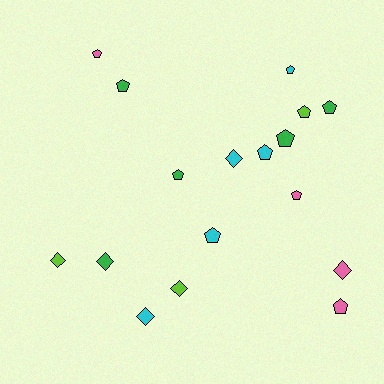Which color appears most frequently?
Cyan, with 5 objects.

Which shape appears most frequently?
Pentagon, with 11 objects.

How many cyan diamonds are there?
There are 2 cyan diamonds.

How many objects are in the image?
There are 17 objects.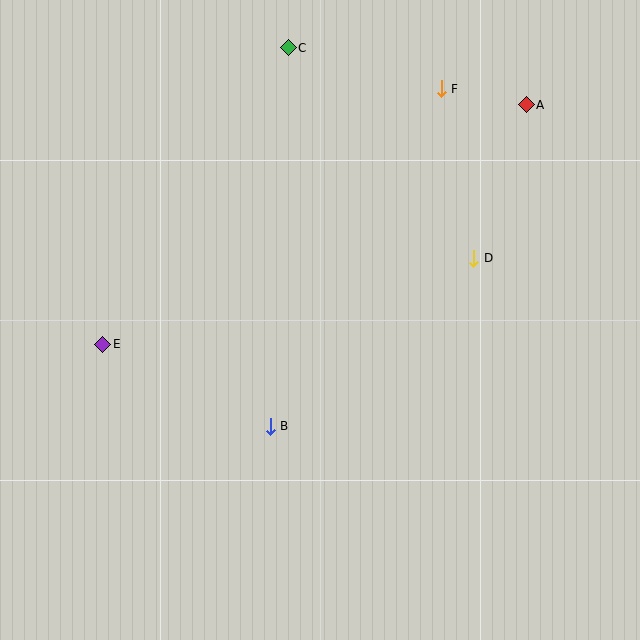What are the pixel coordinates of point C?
Point C is at (288, 48).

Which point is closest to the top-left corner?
Point C is closest to the top-left corner.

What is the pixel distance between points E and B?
The distance between E and B is 186 pixels.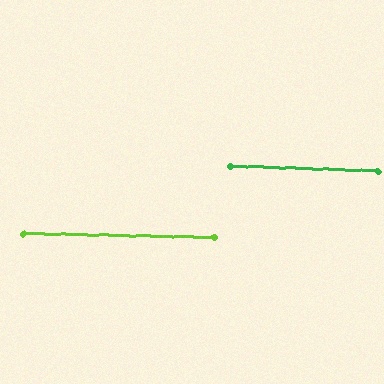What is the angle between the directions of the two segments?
Approximately 1 degree.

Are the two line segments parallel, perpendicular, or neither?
Parallel — their directions differ by only 0.7°.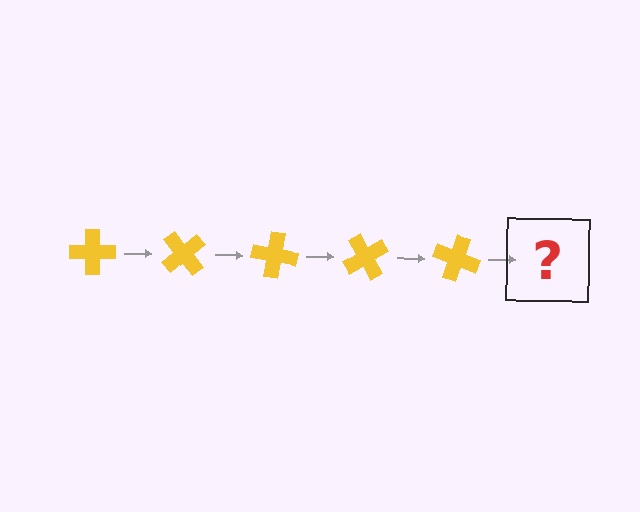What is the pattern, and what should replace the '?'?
The pattern is that the cross rotates 50 degrees each step. The '?' should be a yellow cross rotated 250 degrees.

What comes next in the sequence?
The next element should be a yellow cross rotated 250 degrees.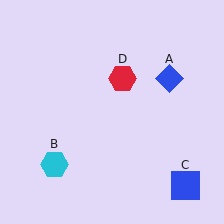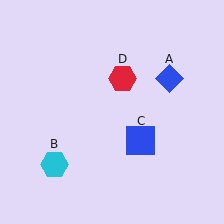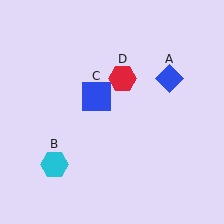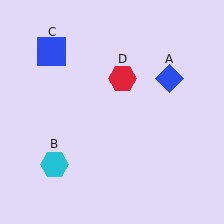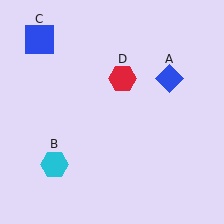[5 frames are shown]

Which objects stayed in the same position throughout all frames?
Blue diamond (object A) and cyan hexagon (object B) and red hexagon (object D) remained stationary.